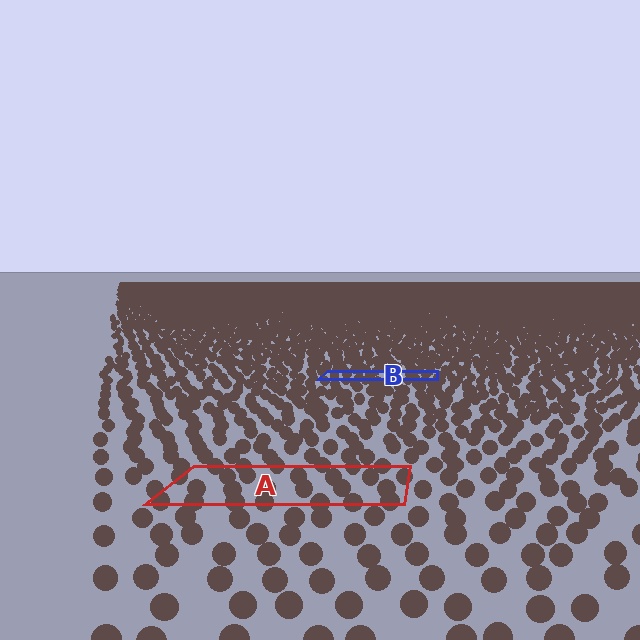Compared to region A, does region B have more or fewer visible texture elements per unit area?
Region B has more texture elements per unit area — they are packed more densely because it is farther away.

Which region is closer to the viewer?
Region A is closer. The texture elements there are larger and more spread out.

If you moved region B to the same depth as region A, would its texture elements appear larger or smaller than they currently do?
They would appear larger. At a closer depth, the same texture elements are projected at a bigger on-screen size.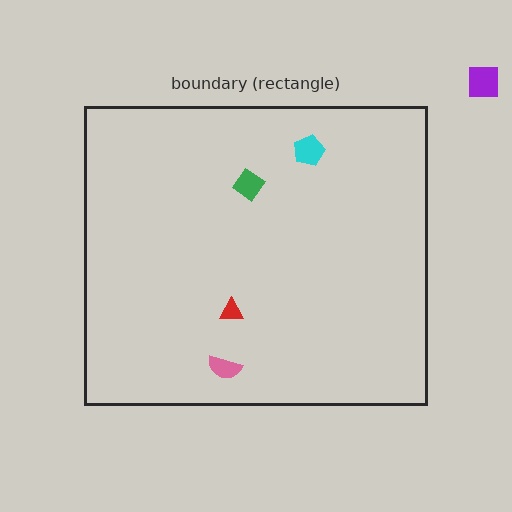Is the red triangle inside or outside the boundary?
Inside.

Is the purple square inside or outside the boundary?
Outside.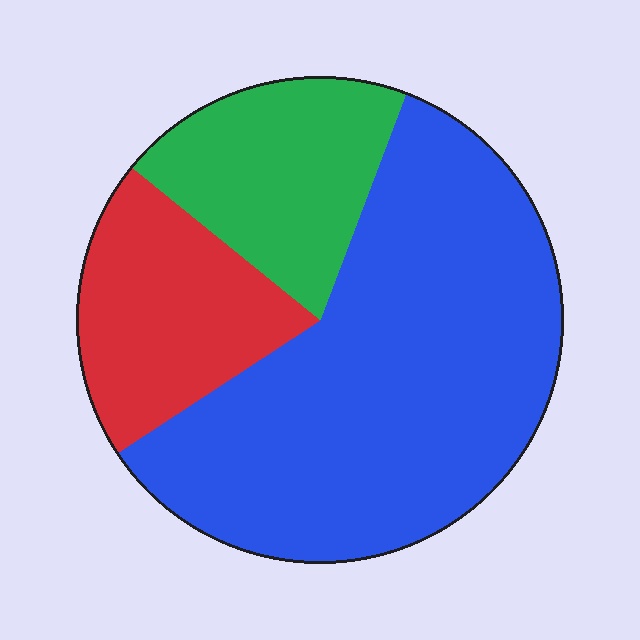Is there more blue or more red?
Blue.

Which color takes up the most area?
Blue, at roughly 60%.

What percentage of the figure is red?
Red takes up about one fifth (1/5) of the figure.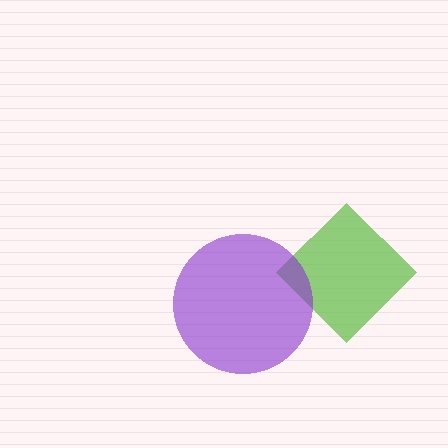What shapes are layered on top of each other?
The layered shapes are: a lime diamond, a purple circle.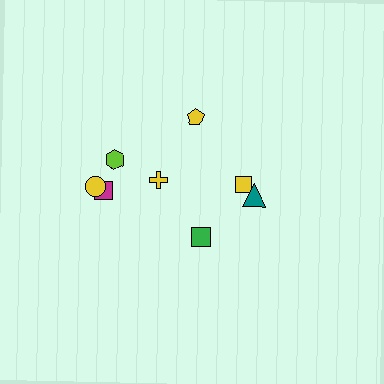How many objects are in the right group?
There are 3 objects.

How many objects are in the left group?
There are 5 objects.